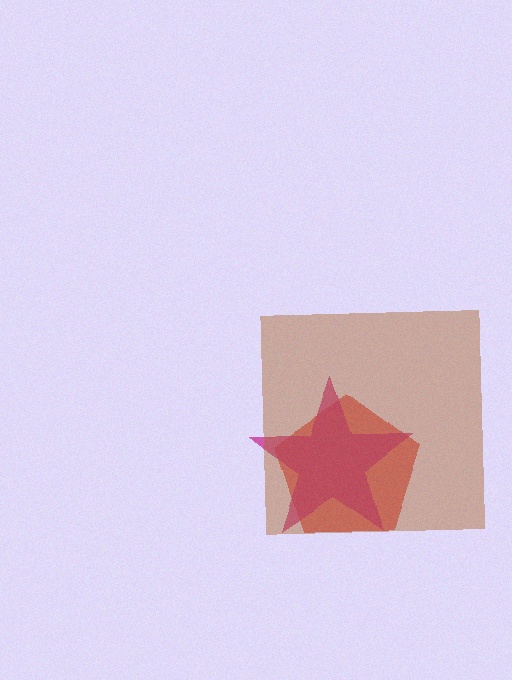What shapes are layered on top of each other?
The layered shapes are: a red pentagon, a magenta star, a brown square.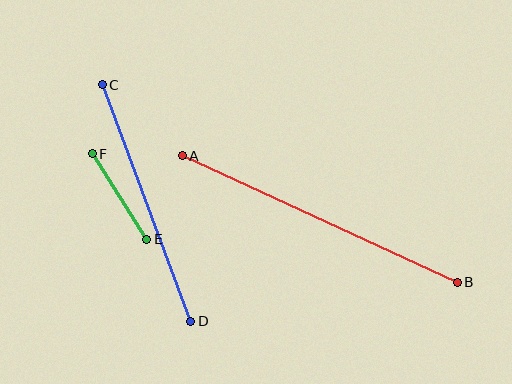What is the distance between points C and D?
The distance is approximately 252 pixels.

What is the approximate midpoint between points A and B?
The midpoint is at approximately (320, 219) pixels.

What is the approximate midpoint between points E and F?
The midpoint is at approximately (119, 197) pixels.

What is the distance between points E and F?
The distance is approximately 102 pixels.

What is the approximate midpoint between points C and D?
The midpoint is at approximately (146, 203) pixels.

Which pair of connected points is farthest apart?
Points A and B are farthest apart.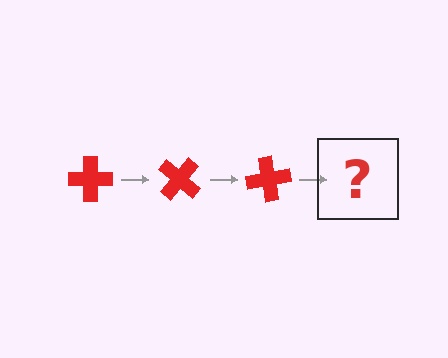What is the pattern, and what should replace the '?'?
The pattern is that the cross rotates 40 degrees each step. The '?' should be a red cross rotated 120 degrees.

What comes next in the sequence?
The next element should be a red cross rotated 120 degrees.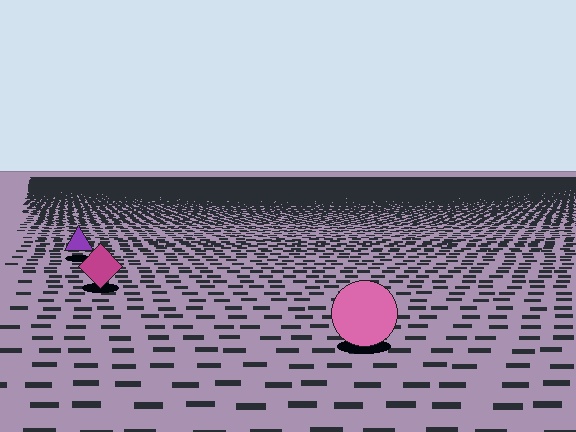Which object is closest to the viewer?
The pink circle is closest. The texture marks near it are larger and more spread out.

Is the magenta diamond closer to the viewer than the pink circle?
No. The pink circle is closer — you can tell from the texture gradient: the ground texture is coarser near it.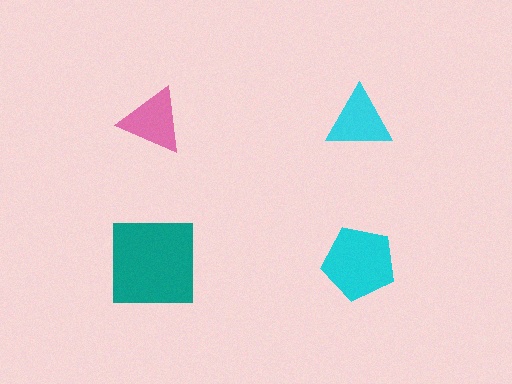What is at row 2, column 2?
A cyan pentagon.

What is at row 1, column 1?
A pink triangle.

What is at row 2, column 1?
A teal square.